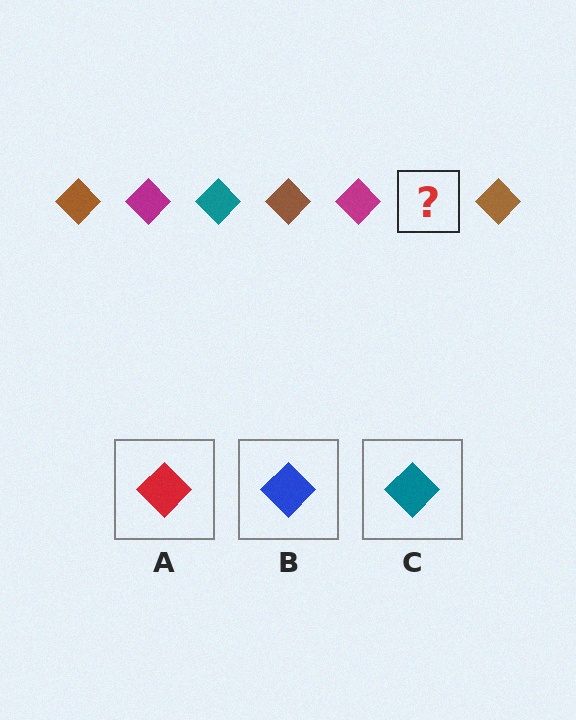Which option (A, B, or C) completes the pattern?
C.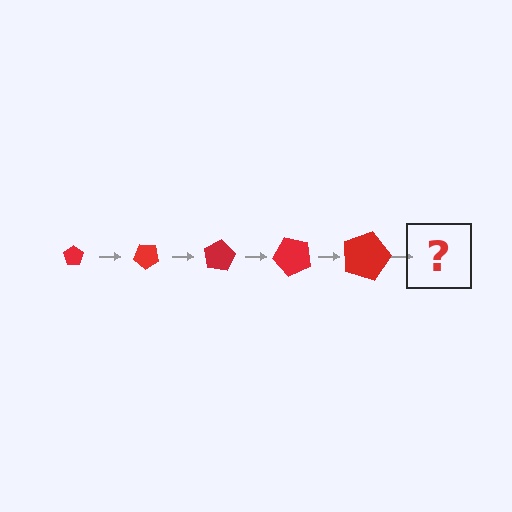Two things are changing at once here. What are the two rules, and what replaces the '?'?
The two rules are that the pentagon grows larger each step and it rotates 40 degrees each step. The '?' should be a pentagon, larger than the previous one and rotated 200 degrees from the start.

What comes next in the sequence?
The next element should be a pentagon, larger than the previous one and rotated 200 degrees from the start.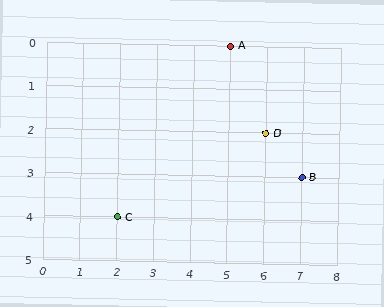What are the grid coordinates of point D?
Point D is at grid coordinates (6, 2).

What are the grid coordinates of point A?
Point A is at grid coordinates (5, 0).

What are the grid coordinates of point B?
Point B is at grid coordinates (7, 3).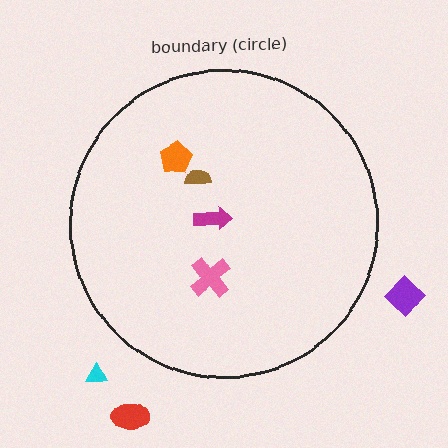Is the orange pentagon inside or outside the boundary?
Inside.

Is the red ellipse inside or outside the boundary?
Outside.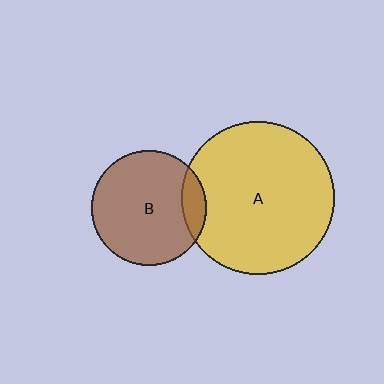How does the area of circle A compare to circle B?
Approximately 1.8 times.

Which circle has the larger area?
Circle A (yellow).